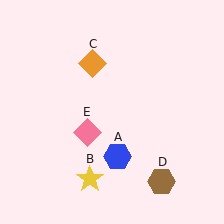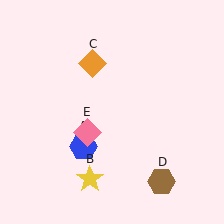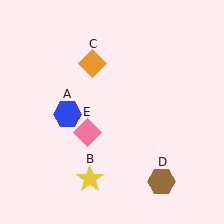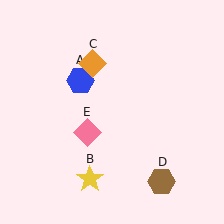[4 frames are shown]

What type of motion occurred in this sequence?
The blue hexagon (object A) rotated clockwise around the center of the scene.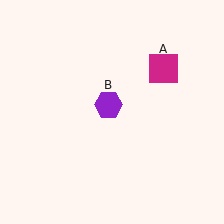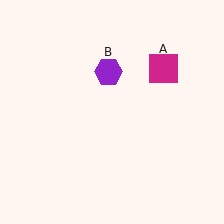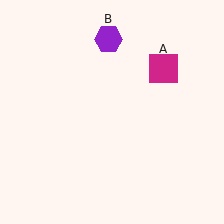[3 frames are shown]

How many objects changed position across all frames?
1 object changed position: purple hexagon (object B).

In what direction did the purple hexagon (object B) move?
The purple hexagon (object B) moved up.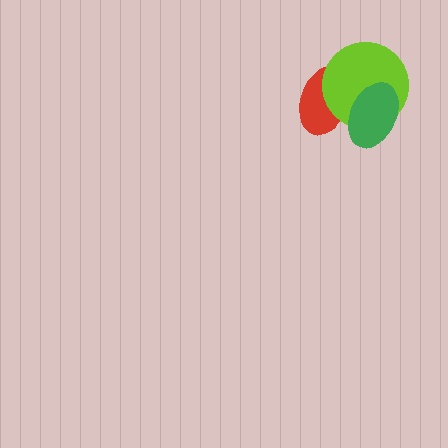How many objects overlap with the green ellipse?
2 objects overlap with the green ellipse.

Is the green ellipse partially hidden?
No, no other shape covers it.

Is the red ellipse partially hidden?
Yes, it is partially covered by another shape.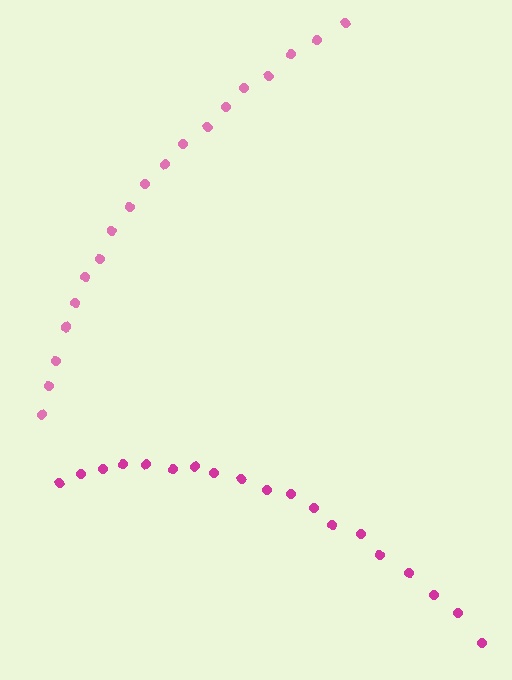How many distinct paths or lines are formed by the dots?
There are 2 distinct paths.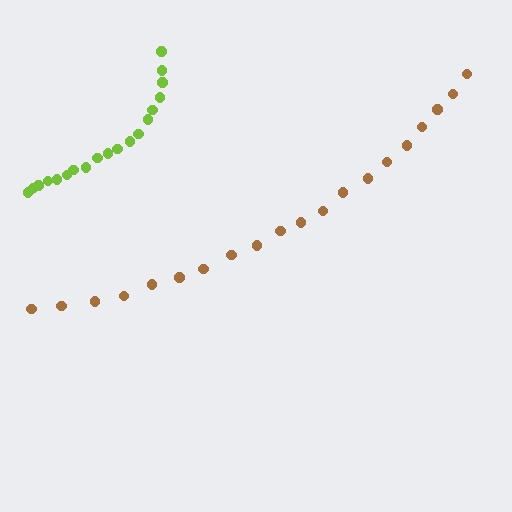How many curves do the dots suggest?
There are 2 distinct paths.